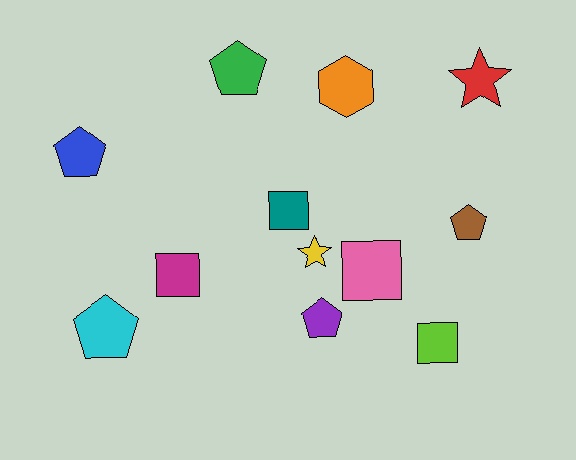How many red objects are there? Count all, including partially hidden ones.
There is 1 red object.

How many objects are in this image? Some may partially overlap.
There are 12 objects.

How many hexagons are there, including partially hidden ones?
There is 1 hexagon.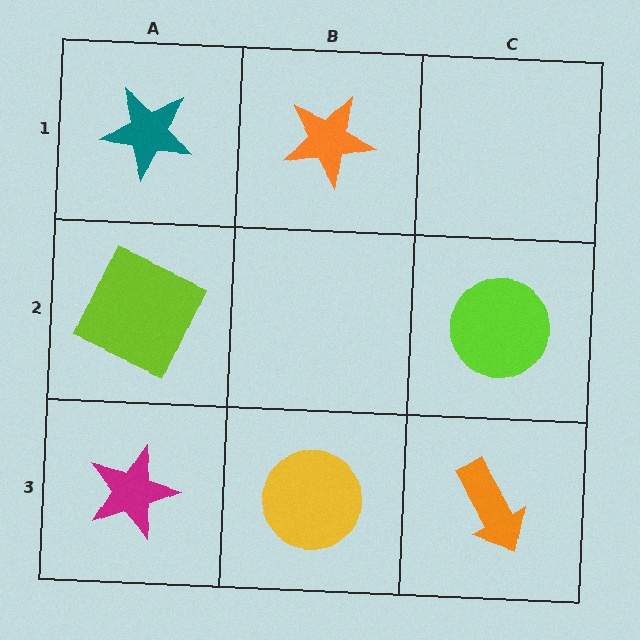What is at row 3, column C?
An orange arrow.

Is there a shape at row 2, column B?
No, that cell is empty.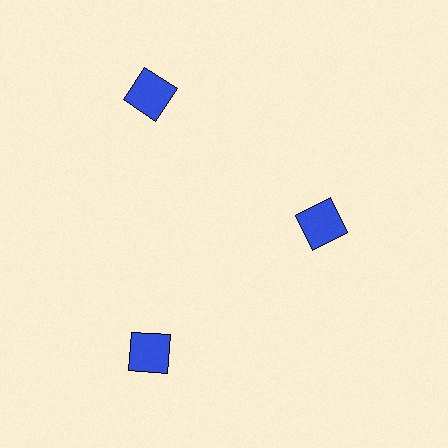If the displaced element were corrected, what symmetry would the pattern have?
It would have 3-fold rotational symmetry — the pattern would map onto itself every 120 degrees.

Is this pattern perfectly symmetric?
No. The 3 blue squares are arranged in a ring, but one element near the 3 o'clock position is pulled inward toward the center, breaking the 3-fold rotational symmetry.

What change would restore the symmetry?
The symmetry would be restored by moving it outward, back onto the ring so that all 3 squares sit at equal angles and equal distance from the center.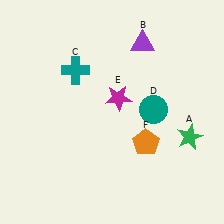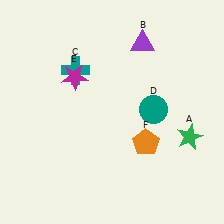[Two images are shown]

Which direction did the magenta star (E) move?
The magenta star (E) moved left.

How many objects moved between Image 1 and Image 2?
1 object moved between the two images.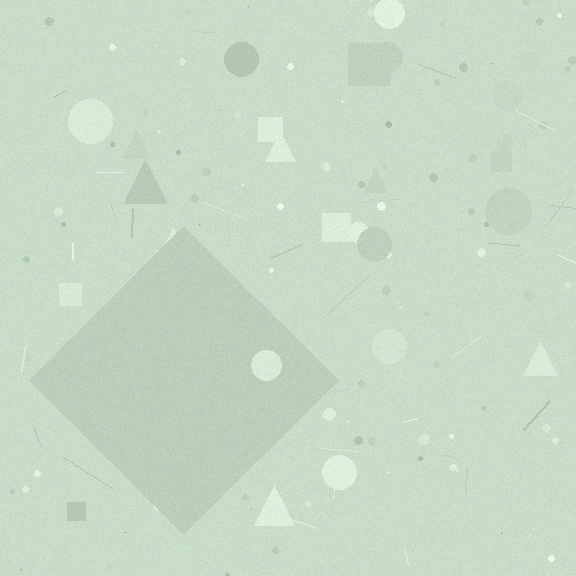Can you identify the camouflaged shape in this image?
The camouflaged shape is a diamond.